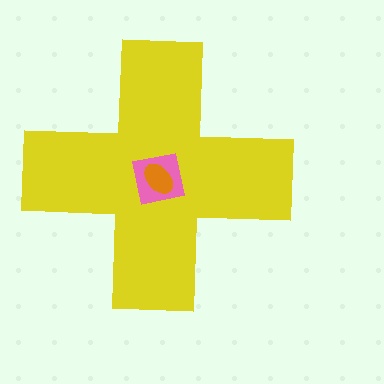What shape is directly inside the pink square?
The orange ellipse.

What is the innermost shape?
The orange ellipse.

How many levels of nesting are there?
3.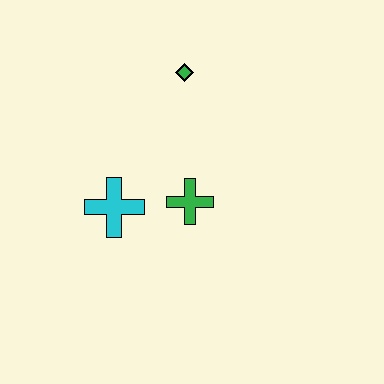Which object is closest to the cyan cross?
The green cross is closest to the cyan cross.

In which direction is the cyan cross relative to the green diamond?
The cyan cross is below the green diamond.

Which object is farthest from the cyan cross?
The green diamond is farthest from the cyan cross.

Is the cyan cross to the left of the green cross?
Yes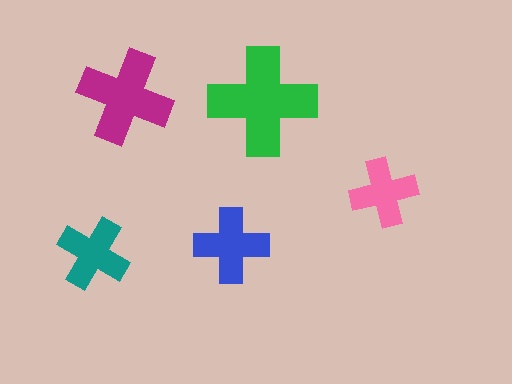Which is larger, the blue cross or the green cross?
The green one.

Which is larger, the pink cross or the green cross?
The green one.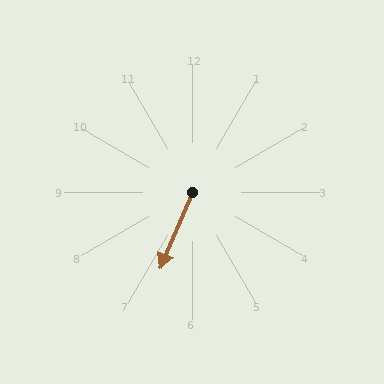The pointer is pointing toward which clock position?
Roughly 7 o'clock.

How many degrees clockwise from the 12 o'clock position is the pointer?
Approximately 203 degrees.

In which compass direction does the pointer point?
Southwest.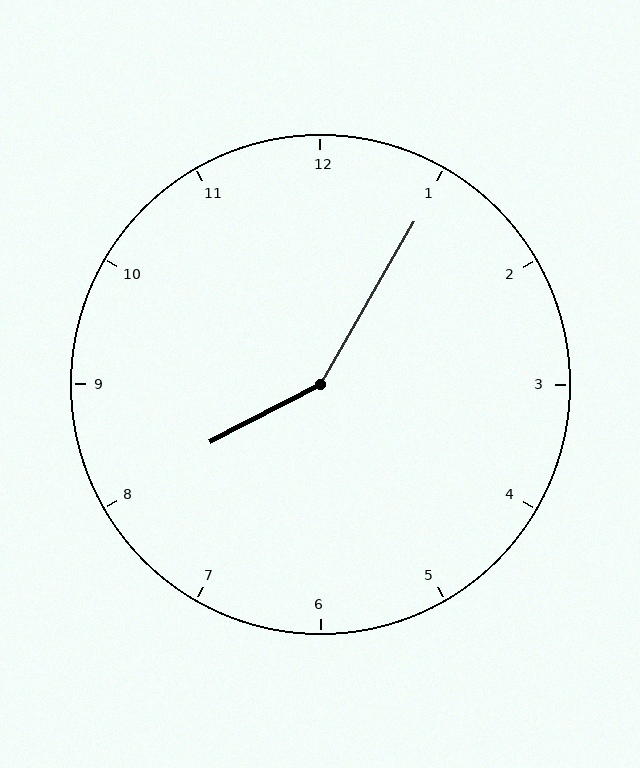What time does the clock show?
8:05.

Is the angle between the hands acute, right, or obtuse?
It is obtuse.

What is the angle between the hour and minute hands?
Approximately 148 degrees.